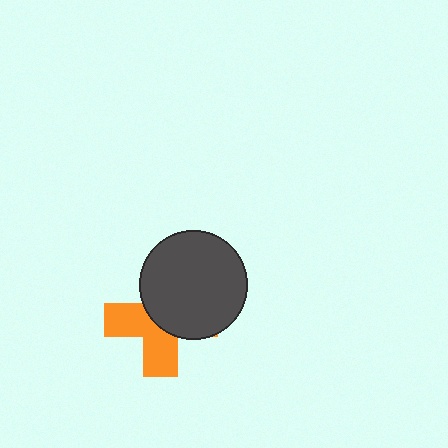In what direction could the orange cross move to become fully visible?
The orange cross could move toward the lower-left. That would shift it out from behind the dark gray circle entirely.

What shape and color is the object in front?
The object in front is a dark gray circle.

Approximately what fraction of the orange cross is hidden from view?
Roughly 53% of the orange cross is hidden behind the dark gray circle.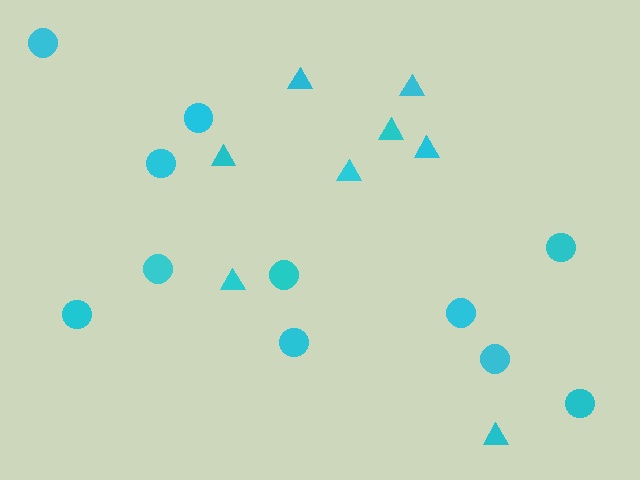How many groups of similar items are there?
There are 2 groups: one group of triangles (8) and one group of circles (11).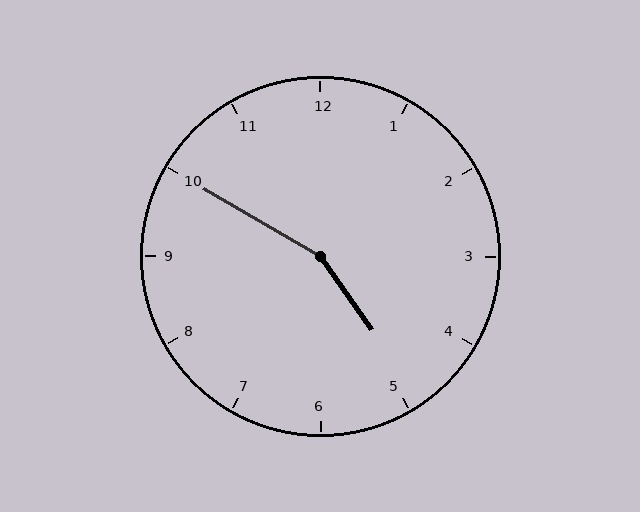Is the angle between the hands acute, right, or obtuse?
It is obtuse.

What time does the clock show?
4:50.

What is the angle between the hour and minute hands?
Approximately 155 degrees.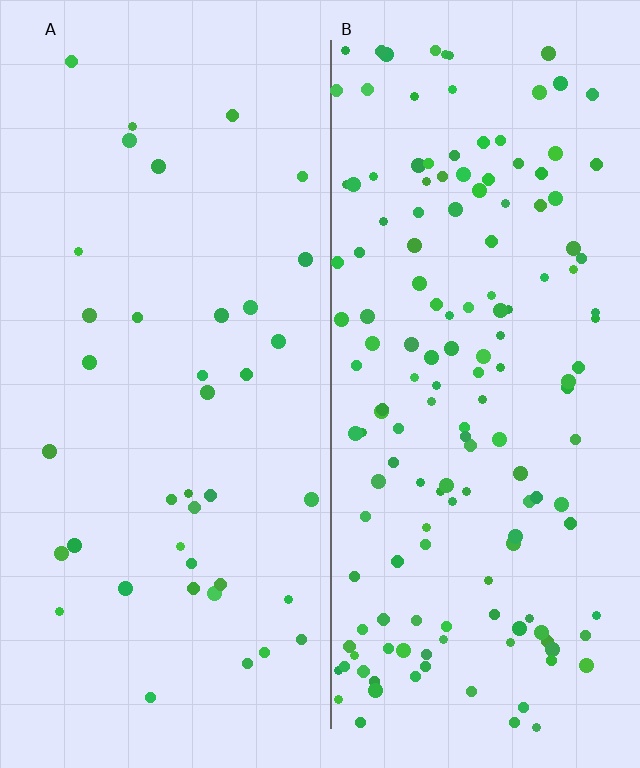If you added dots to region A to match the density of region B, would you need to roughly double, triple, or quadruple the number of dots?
Approximately quadruple.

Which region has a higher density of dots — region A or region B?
B (the right).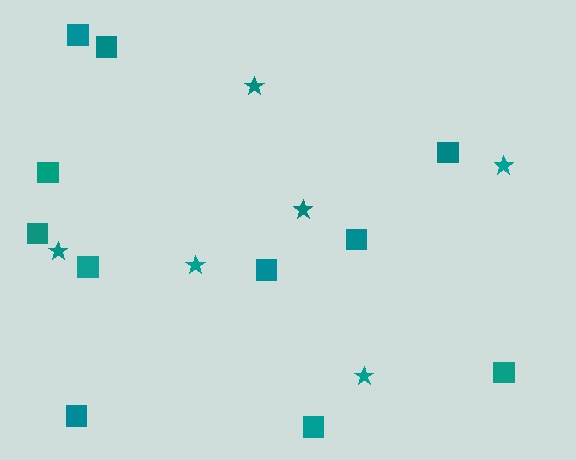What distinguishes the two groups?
There are 2 groups: one group of stars (6) and one group of squares (11).